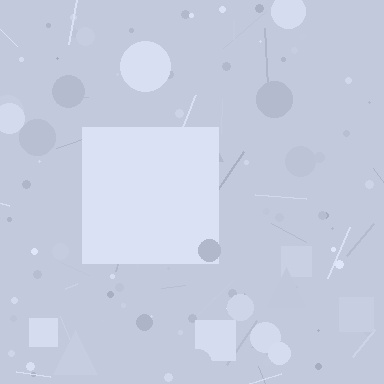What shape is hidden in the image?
A square is hidden in the image.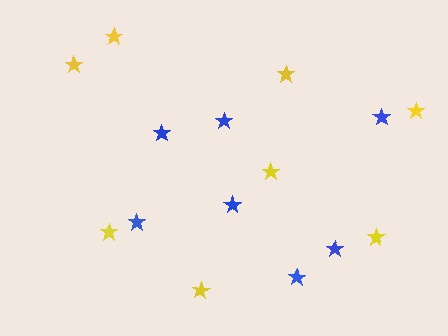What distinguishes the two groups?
There are 2 groups: one group of blue stars (7) and one group of yellow stars (8).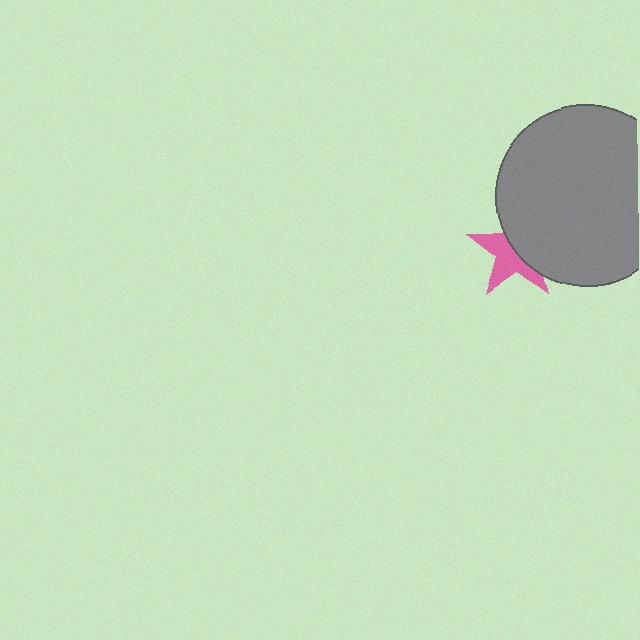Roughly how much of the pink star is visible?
About half of it is visible (roughly 51%).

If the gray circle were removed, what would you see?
You would see the complete pink star.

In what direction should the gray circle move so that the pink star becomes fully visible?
The gray circle should move right. That is the shortest direction to clear the overlap and leave the pink star fully visible.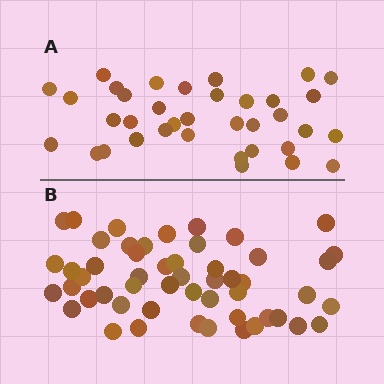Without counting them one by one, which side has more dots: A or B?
Region B (the bottom region) has more dots.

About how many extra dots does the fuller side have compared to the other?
Region B has approximately 15 more dots than region A.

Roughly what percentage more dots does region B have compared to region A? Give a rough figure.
About 45% more.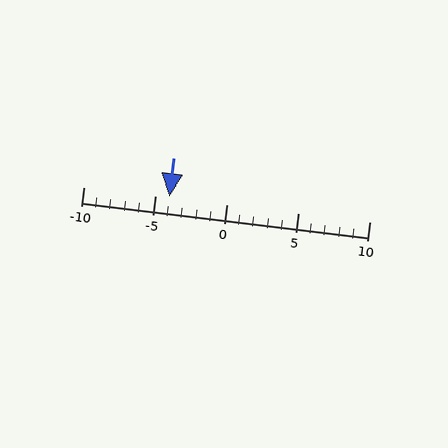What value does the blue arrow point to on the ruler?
The blue arrow points to approximately -4.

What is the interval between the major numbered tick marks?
The major tick marks are spaced 5 units apart.